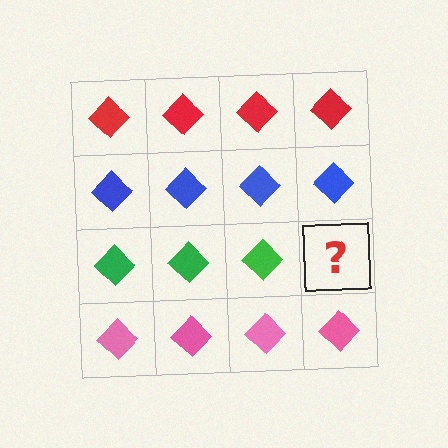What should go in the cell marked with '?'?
The missing cell should contain a green diamond.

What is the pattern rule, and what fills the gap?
The rule is that each row has a consistent color. The gap should be filled with a green diamond.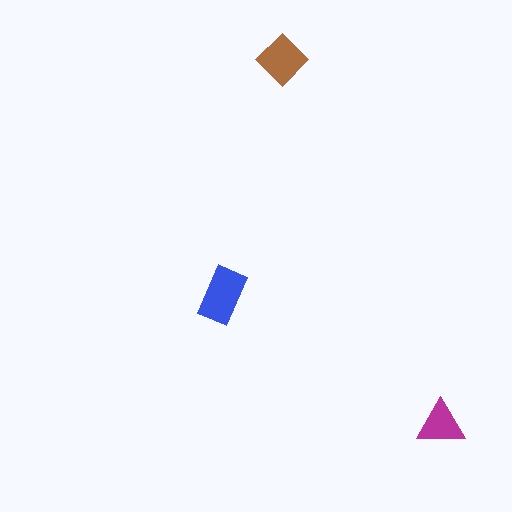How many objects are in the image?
There are 3 objects in the image.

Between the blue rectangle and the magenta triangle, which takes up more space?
The blue rectangle.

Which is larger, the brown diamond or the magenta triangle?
The brown diamond.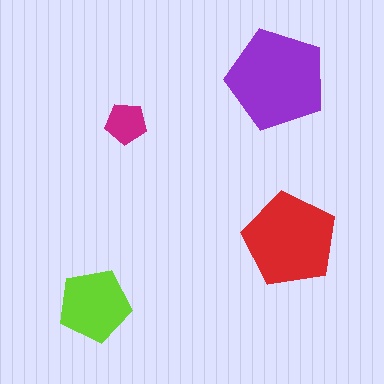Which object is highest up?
The purple pentagon is topmost.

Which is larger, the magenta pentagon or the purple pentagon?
The purple one.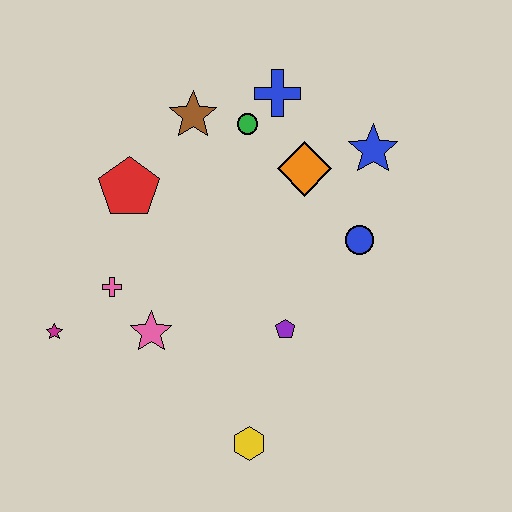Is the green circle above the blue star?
Yes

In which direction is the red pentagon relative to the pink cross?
The red pentagon is above the pink cross.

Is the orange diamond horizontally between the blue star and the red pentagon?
Yes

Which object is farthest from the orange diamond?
The magenta star is farthest from the orange diamond.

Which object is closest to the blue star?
The orange diamond is closest to the blue star.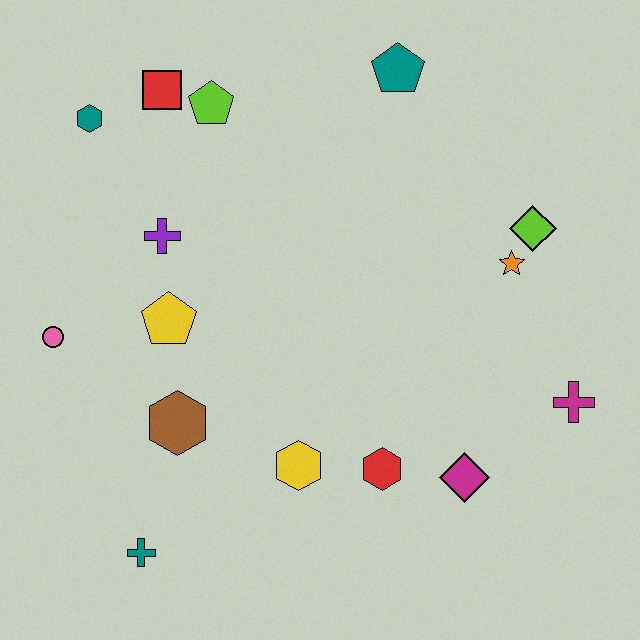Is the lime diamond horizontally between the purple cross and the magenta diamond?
No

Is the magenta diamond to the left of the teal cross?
No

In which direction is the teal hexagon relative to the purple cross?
The teal hexagon is above the purple cross.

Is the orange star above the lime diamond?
No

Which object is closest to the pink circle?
The yellow pentagon is closest to the pink circle.